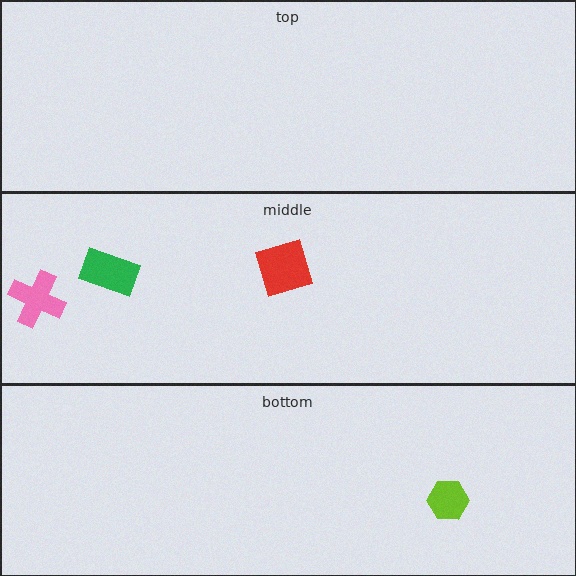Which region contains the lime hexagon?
The bottom region.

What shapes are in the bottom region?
The lime hexagon.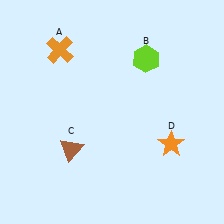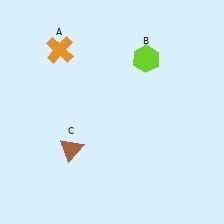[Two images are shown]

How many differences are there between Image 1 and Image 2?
There is 1 difference between the two images.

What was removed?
The orange star (D) was removed in Image 2.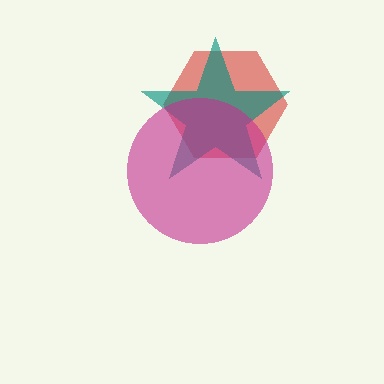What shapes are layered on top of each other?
The layered shapes are: a red hexagon, a teal star, a magenta circle.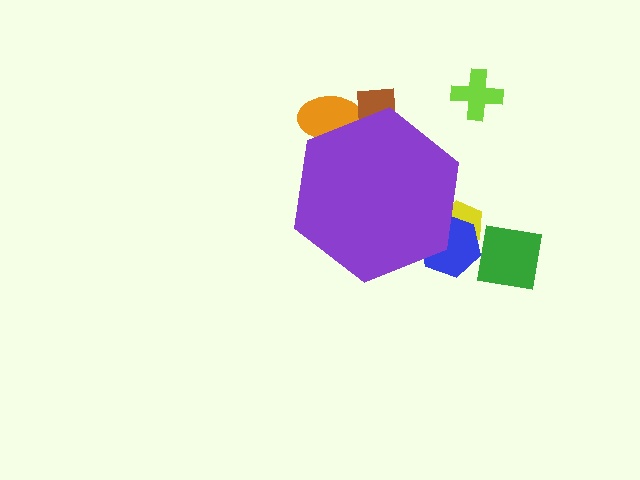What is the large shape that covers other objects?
A purple hexagon.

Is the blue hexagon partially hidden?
Yes, the blue hexagon is partially hidden behind the purple hexagon.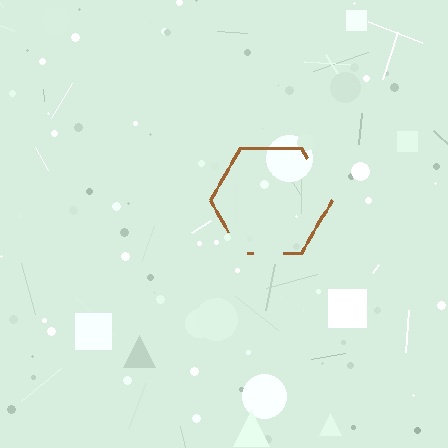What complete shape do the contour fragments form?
The contour fragments form a hexagon.